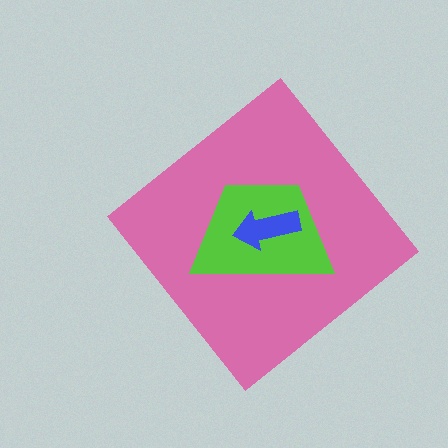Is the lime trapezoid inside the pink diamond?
Yes.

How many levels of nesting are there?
3.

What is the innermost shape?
The blue arrow.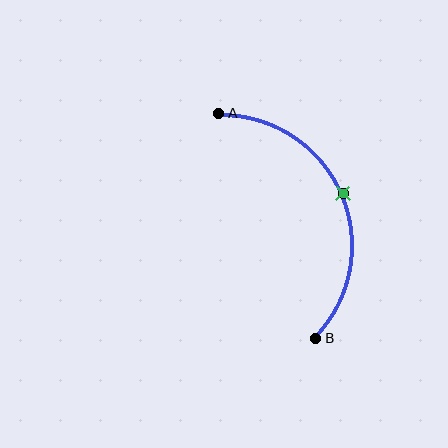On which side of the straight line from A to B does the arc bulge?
The arc bulges to the right of the straight line connecting A and B.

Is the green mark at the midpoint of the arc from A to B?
Yes. The green mark lies on the arc at equal arc-length from both A and B — it is the arc midpoint.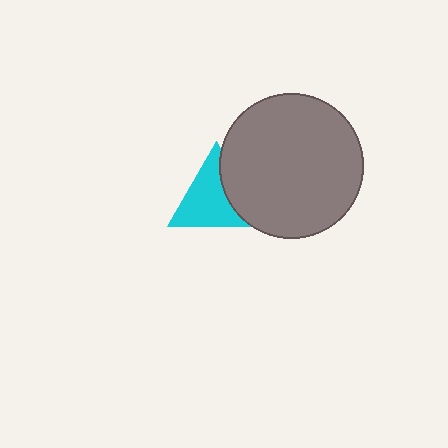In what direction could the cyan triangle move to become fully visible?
The cyan triangle could move left. That would shift it out from behind the gray circle entirely.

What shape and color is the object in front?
The object in front is a gray circle.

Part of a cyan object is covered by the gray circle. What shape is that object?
It is a triangle.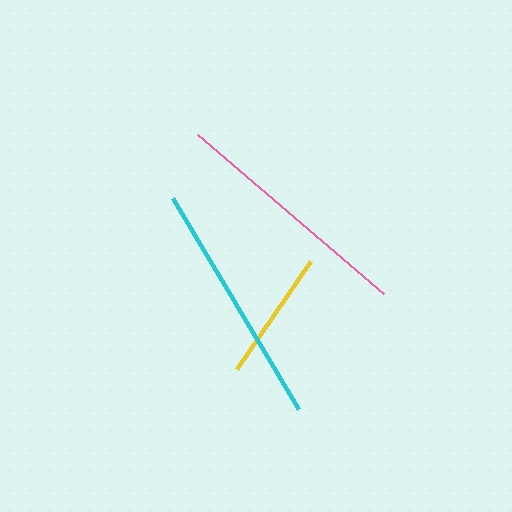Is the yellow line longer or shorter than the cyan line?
The cyan line is longer than the yellow line.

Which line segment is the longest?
The cyan line is the longest at approximately 246 pixels.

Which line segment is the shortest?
The yellow line is the shortest at approximately 131 pixels.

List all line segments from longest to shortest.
From longest to shortest: cyan, pink, yellow.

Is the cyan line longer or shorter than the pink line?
The cyan line is longer than the pink line.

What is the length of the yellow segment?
The yellow segment is approximately 131 pixels long.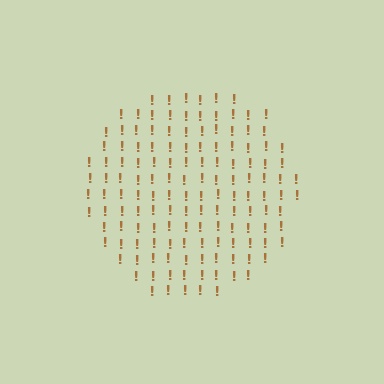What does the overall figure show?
The overall figure shows a circle.